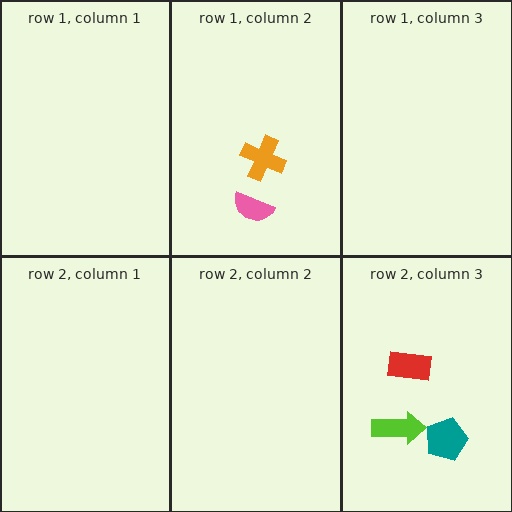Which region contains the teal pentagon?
The row 2, column 3 region.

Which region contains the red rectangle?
The row 2, column 3 region.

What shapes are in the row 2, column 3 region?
The teal pentagon, the lime arrow, the red rectangle.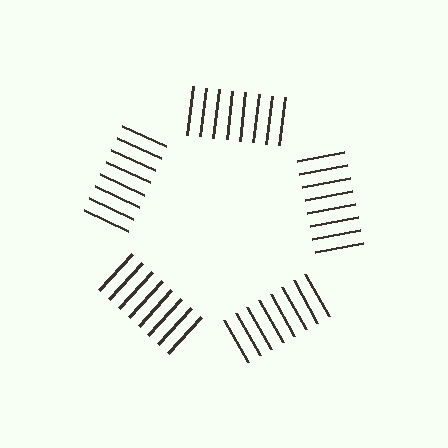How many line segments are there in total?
40 — 8 along each of the 5 edges.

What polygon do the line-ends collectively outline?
An illusory pentagon — the line segments terminate on its edges but no continuous stroke is drawn.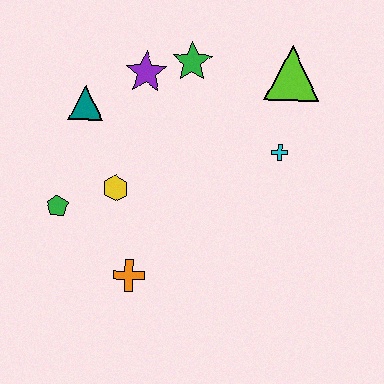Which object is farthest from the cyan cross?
The green pentagon is farthest from the cyan cross.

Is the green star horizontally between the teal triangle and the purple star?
No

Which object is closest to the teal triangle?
The purple star is closest to the teal triangle.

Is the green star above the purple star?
Yes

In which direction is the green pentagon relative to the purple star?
The green pentagon is below the purple star.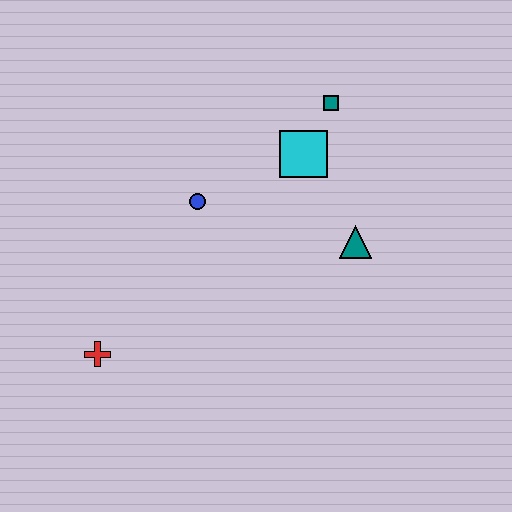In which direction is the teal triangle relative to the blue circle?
The teal triangle is to the right of the blue circle.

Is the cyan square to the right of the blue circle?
Yes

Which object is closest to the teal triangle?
The cyan square is closest to the teal triangle.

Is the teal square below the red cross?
No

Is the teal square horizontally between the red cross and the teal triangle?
Yes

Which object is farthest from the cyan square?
The red cross is farthest from the cyan square.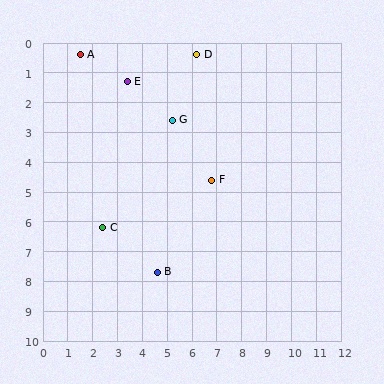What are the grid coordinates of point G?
Point G is at approximately (5.2, 2.6).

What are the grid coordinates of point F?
Point F is at approximately (6.8, 4.6).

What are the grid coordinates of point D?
Point D is at approximately (6.2, 0.4).